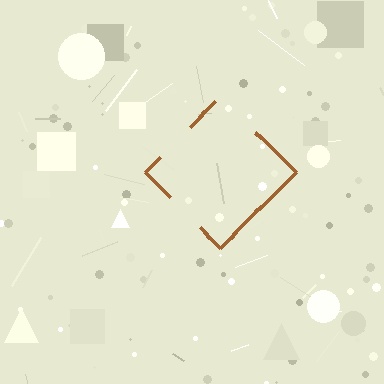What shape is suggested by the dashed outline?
The dashed outline suggests a diamond.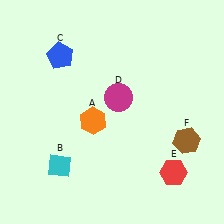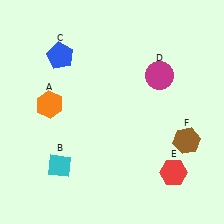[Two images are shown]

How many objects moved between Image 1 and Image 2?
2 objects moved between the two images.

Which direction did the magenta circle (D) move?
The magenta circle (D) moved right.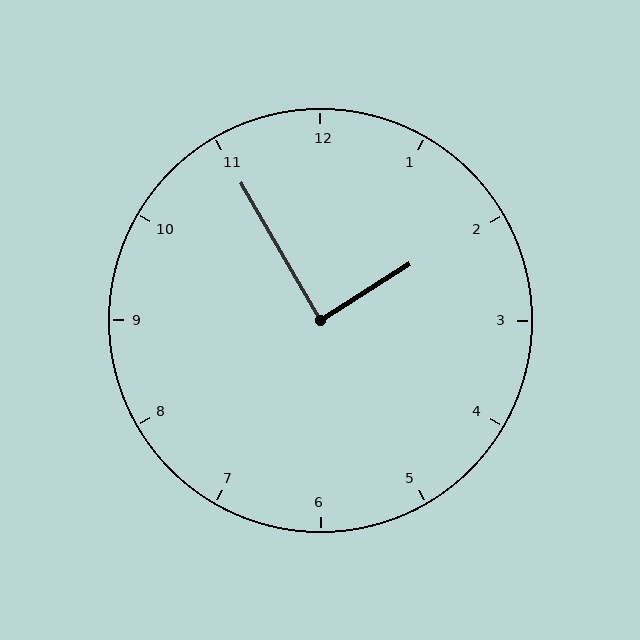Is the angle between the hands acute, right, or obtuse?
It is right.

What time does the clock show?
1:55.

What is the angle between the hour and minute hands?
Approximately 88 degrees.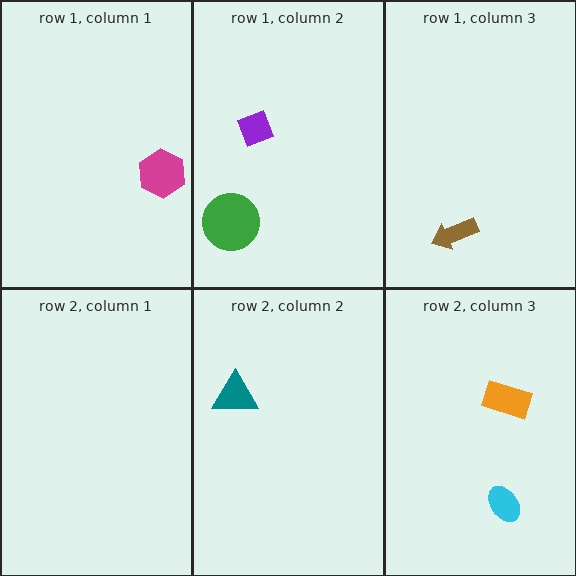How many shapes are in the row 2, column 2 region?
1.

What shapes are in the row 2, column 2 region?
The teal triangle.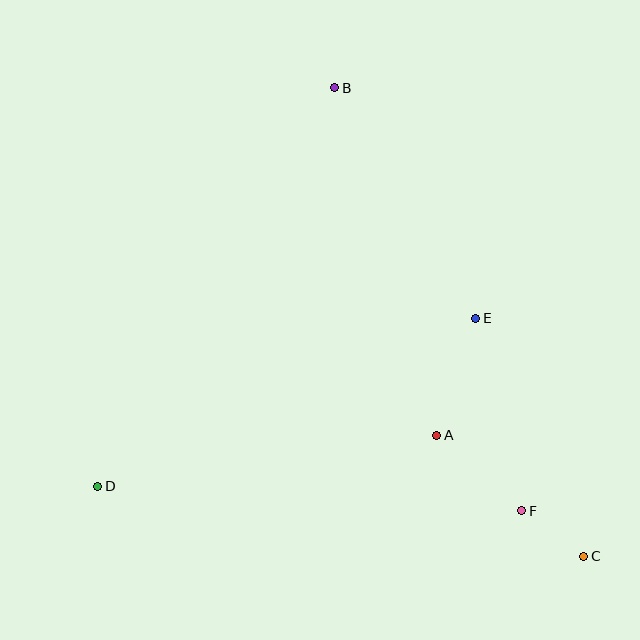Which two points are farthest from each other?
Points B and C are farthest from each other.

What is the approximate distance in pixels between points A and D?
The distance between A and D is approximately 343 pixels.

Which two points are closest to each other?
Points C and F are closest to each other.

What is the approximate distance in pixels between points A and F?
The distance between A and F is approximately 114 pixels.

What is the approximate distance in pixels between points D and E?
The distance between D and E is approximately 414 pixels.